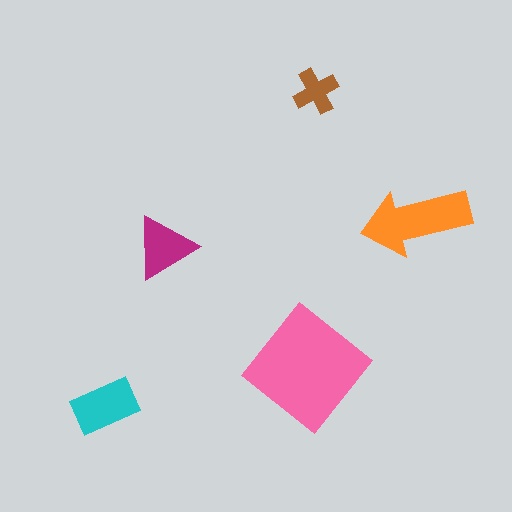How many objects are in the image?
There are 5 objects in the image.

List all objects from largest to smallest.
The pink diamond, the orange arrow, the cyan rectangle, the magenta triangle, the brown cross.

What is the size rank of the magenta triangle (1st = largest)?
4th.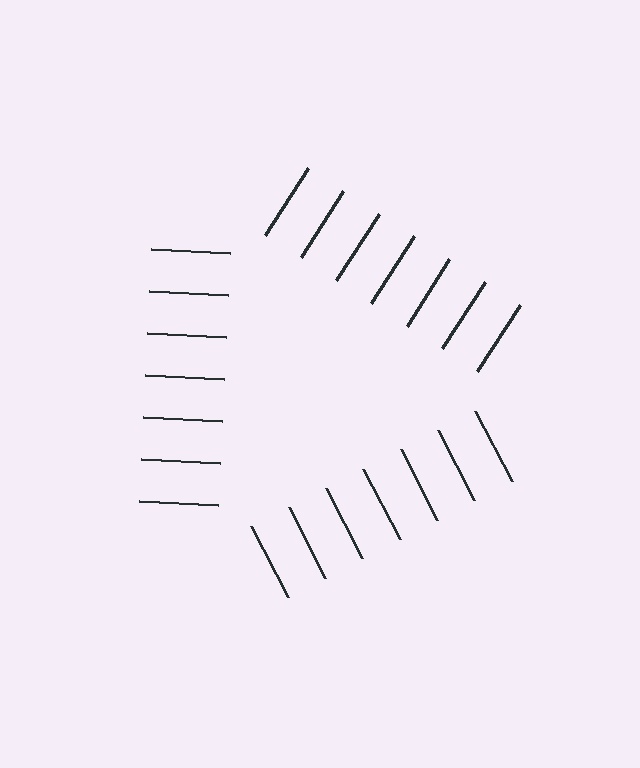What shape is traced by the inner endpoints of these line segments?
An illusory triangle — the line segments terminate on its edges but no continuous stroke is drawn.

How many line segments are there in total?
21 — 7 along each of the 3 edges.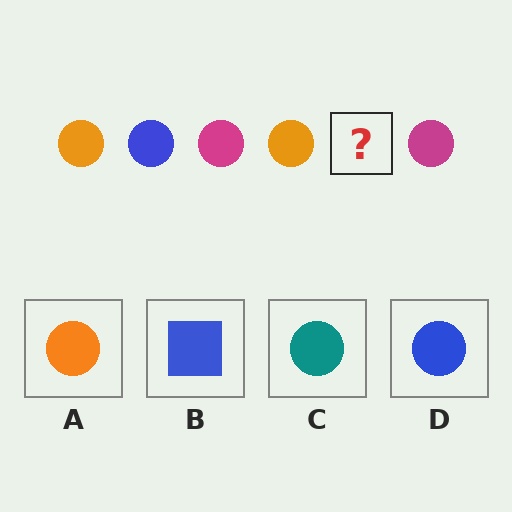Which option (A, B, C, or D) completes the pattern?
D.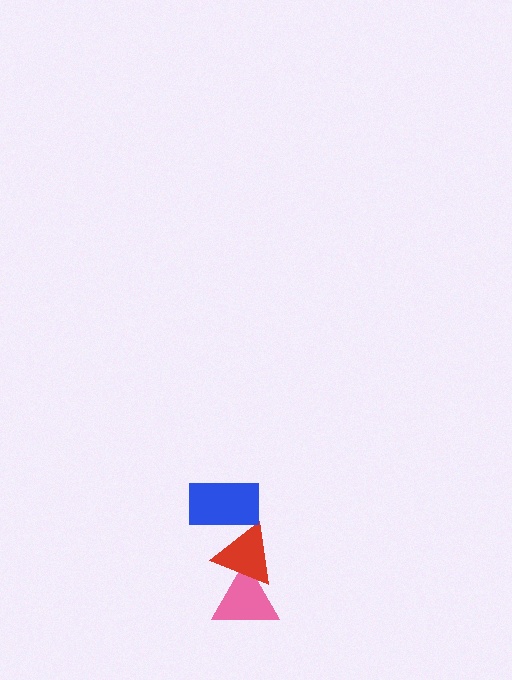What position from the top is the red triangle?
The red triangle is 2nd from the top.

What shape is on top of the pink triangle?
The red triangle is on top of the pink triangle.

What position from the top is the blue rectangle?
The blue rectangle is 1st from the top.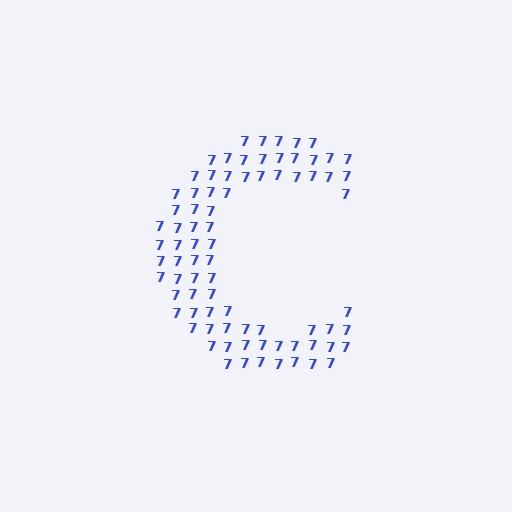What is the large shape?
The large shape is the letter C.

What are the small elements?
The small elements are digit 7's.